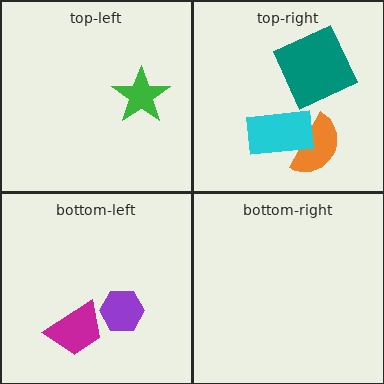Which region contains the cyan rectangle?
The top-right region.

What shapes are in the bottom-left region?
The magenta trapezoid, the purple hexagon.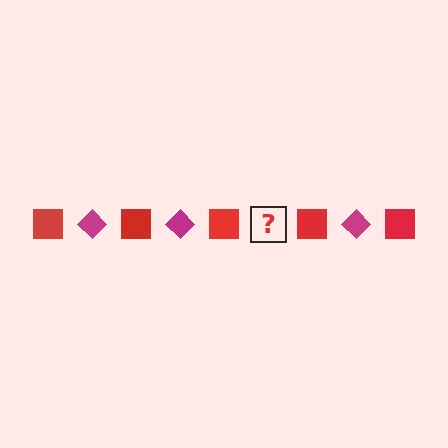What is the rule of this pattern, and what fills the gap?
The rule is that the pattern alternates between red square and magenta diamond. The gap should be filled with a magenta diamond.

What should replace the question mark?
The question mark should be replaced with a magenta diamond.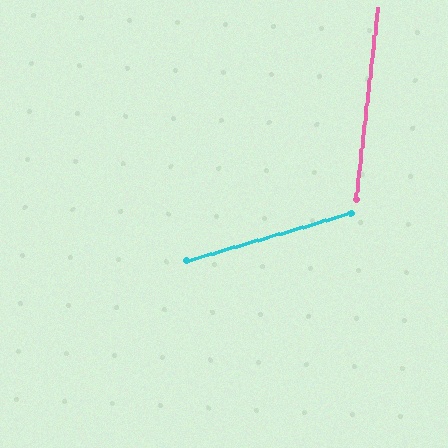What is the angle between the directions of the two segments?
Approximately 67 degrees.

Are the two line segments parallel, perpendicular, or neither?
Neither parallel nor perpendicular — they differ by about 67°.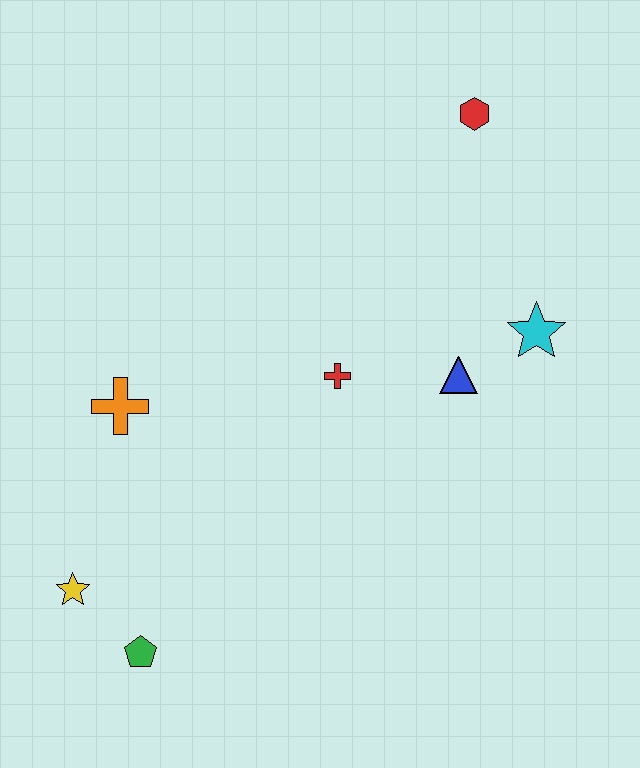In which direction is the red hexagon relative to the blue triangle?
The red hexagon is above the blue triangle.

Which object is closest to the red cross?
The blue triangle is closest to the red cross.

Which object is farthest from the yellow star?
The red hexagon is farthest from the yellow star.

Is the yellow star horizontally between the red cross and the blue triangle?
No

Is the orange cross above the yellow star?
Yes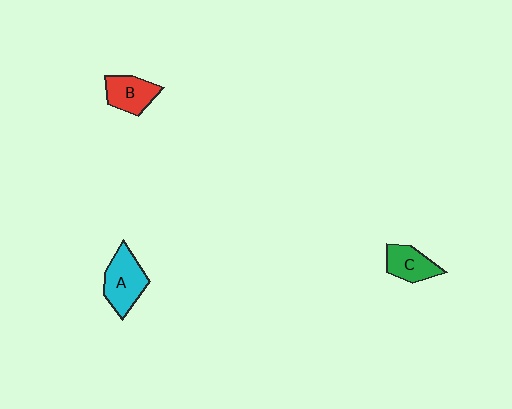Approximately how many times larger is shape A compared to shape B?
Approximately 1.3 times.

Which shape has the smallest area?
Shape C (green).